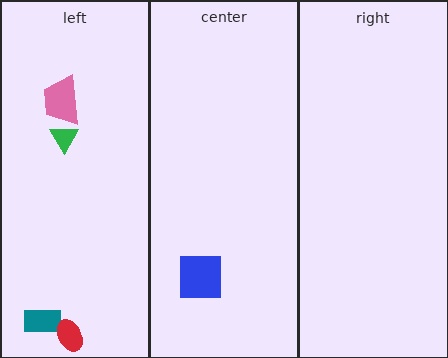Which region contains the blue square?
The center region.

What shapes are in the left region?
The pink trapezoid, the green triangle, the teal rectangle, the red ellipse.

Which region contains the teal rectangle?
The left region.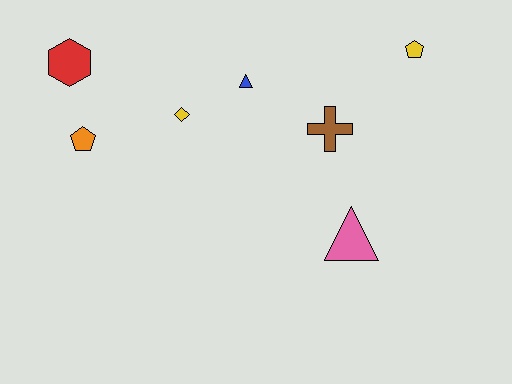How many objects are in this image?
There are 7 objects.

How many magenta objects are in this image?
There are no magenta objects.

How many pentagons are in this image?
There are 2 pentagons.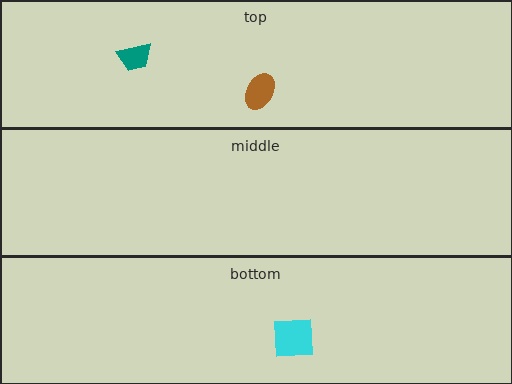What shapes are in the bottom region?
The cyan square.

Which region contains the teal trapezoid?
The top region.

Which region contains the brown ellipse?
The top region.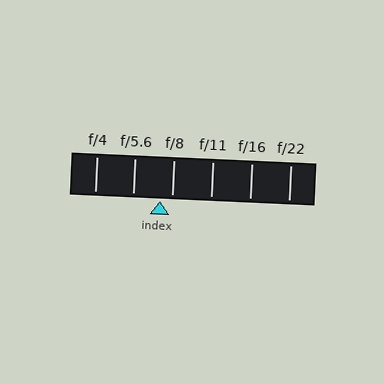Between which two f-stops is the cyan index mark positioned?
The index mark is between f/5.6 and f/8.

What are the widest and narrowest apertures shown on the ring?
The widest aperture shown is f/4 and the narrowest is f/22.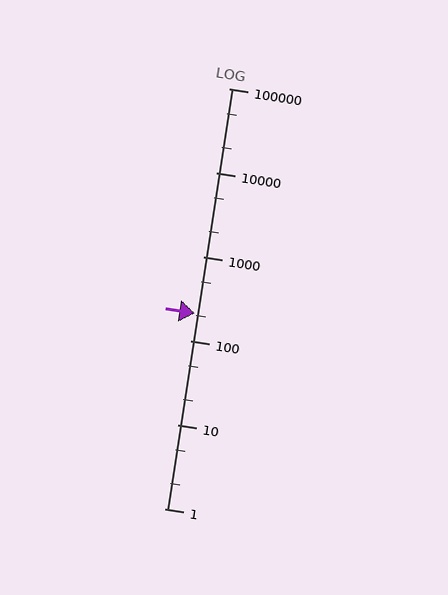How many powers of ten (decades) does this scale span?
The scale spans 5 decades, from 1 to 100000.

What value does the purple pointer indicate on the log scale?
The pointer indicates approximately 210.